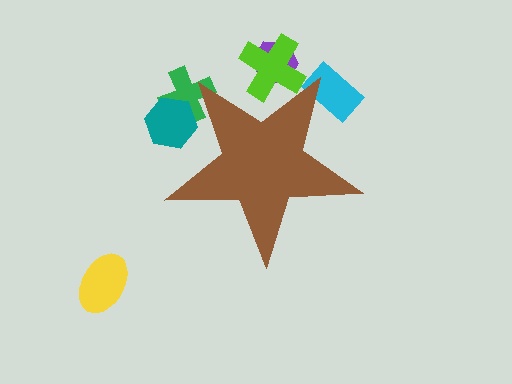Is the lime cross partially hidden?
Yes, the lime cross is partially hidden behind the brown star.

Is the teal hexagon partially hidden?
Yes, the teal hexagon is partially hidden behind the brown star.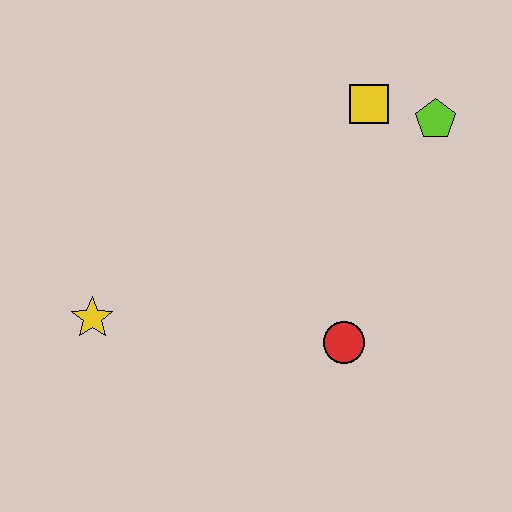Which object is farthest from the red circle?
The yellow star is farthest from the red circle.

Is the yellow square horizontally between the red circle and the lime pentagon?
Yes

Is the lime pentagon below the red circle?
No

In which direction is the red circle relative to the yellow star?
The red circle is to the right of the yellow star.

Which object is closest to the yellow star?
The red circle is closest to the yellow star.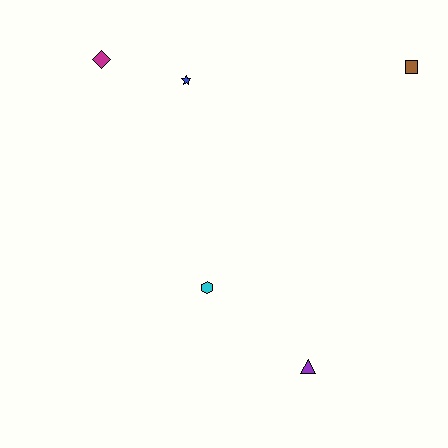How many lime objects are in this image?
There are no lime objects.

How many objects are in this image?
There are 5 objects.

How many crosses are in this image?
There are no crosses.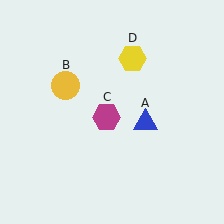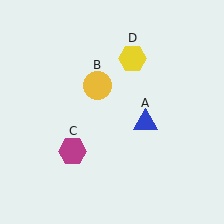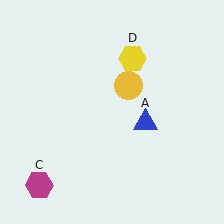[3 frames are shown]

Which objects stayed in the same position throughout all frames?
Blue triangle (object A) and yellow hexagon (object D) remained stationary.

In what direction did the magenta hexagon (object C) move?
The magenta hexagon (object C) moved down and to the left.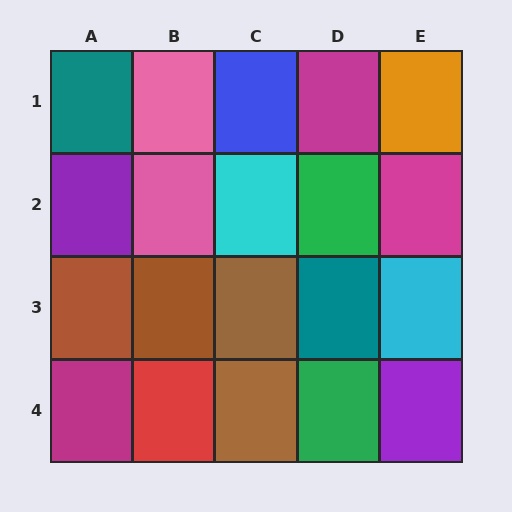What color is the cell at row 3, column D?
Teal.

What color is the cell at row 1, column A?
Teal.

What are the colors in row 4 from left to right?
Magenta, red, brown, green, purple.